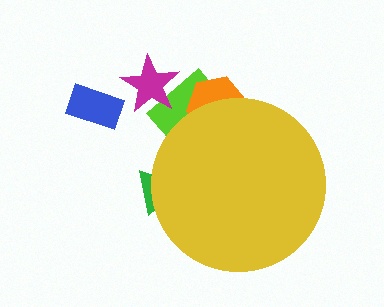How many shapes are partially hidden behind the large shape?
3 shapes are partially hidden.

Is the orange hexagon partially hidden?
Yes, the orange hexagon is partially hidden behind the yellow circle.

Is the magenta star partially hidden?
No, the magenta star is fully visible.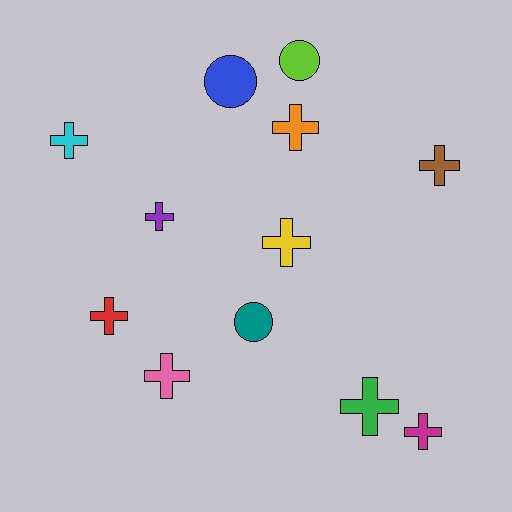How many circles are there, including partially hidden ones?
There are 3 circles.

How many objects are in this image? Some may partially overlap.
There are 12 objects.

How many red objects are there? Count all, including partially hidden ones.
There is 1 red object.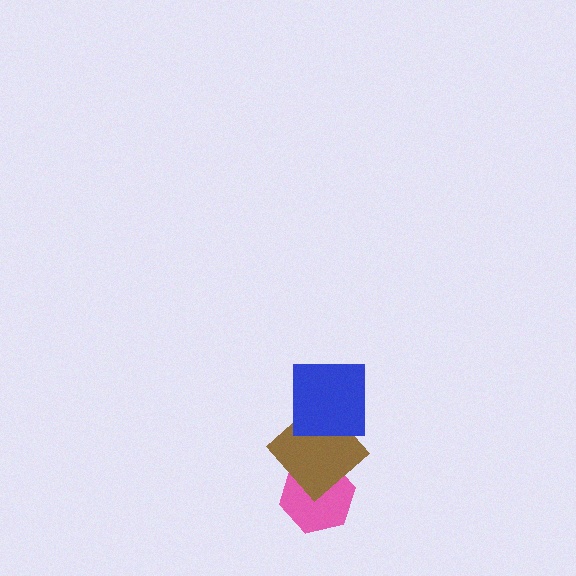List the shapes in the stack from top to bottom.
From top to bottom: the blue square, the brown diamond, the pink hexagon.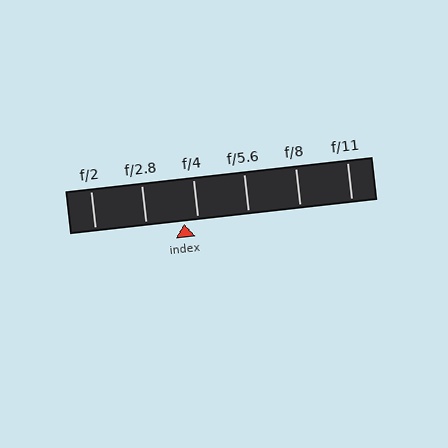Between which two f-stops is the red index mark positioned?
The index mark is between f/2.8 and f/4.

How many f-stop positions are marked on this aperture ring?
There are 6 f-stop positions marked.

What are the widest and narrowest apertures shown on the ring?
The widest aperture shown is f/2 and the narrowest is f/11.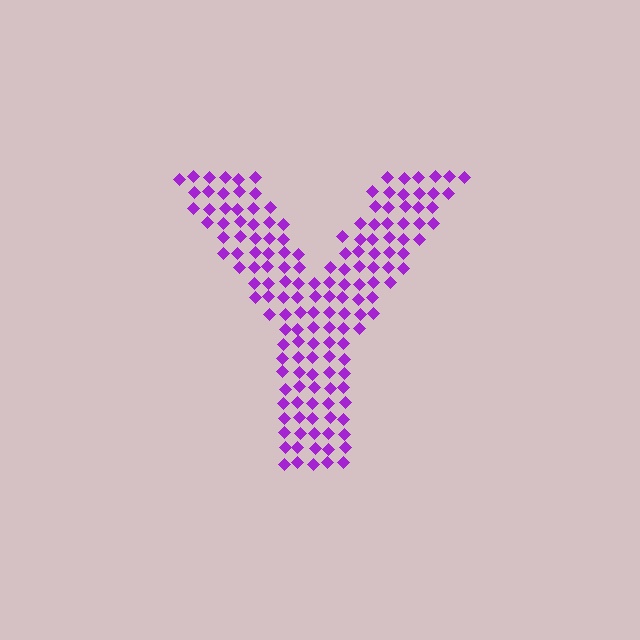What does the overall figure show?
The overall figure shows the letter Y.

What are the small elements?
The small elements are diamonds.